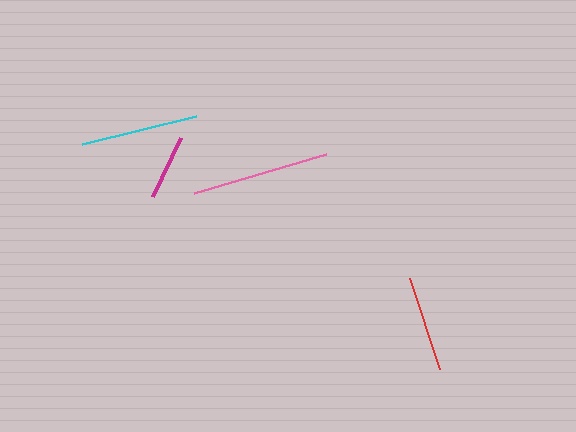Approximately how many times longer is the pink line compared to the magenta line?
The pink line is approximately 2.1 times the length of the magenta line.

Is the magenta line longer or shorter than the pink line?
The pink line is longer than the magenta line.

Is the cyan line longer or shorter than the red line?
The cyan line is longer than the red line.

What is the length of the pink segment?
The pink segment is approximately 138 pixels long.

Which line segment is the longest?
The pink line is the longest at approximately 138 pixels.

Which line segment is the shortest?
The magenta line is the shortest at approximately 65 pixels.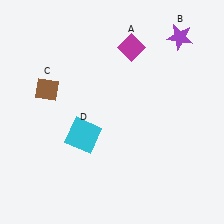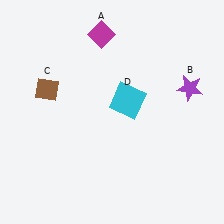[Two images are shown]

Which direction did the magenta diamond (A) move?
The magenta diamond (A) moved left.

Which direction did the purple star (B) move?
The purple star (B) moved down.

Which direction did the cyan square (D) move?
The cyan square (D) moved right.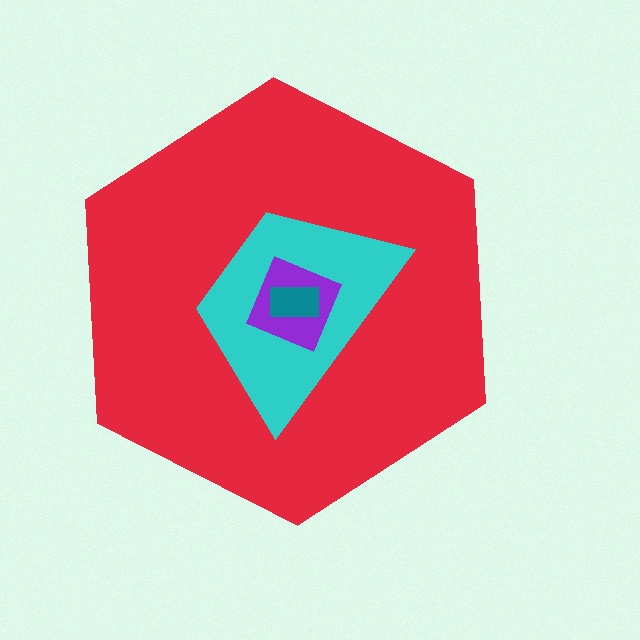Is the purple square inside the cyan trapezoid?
Yes.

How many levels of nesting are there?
4.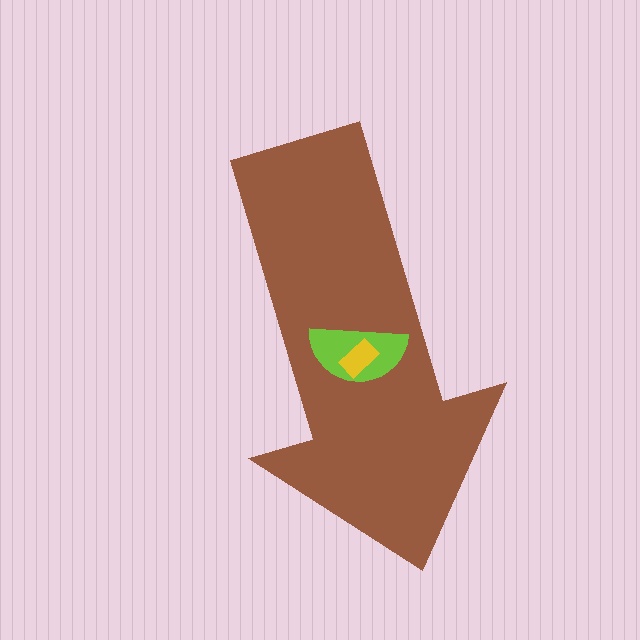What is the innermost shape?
The yellow rectangle.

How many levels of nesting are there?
3.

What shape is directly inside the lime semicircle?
The yellow rectangle.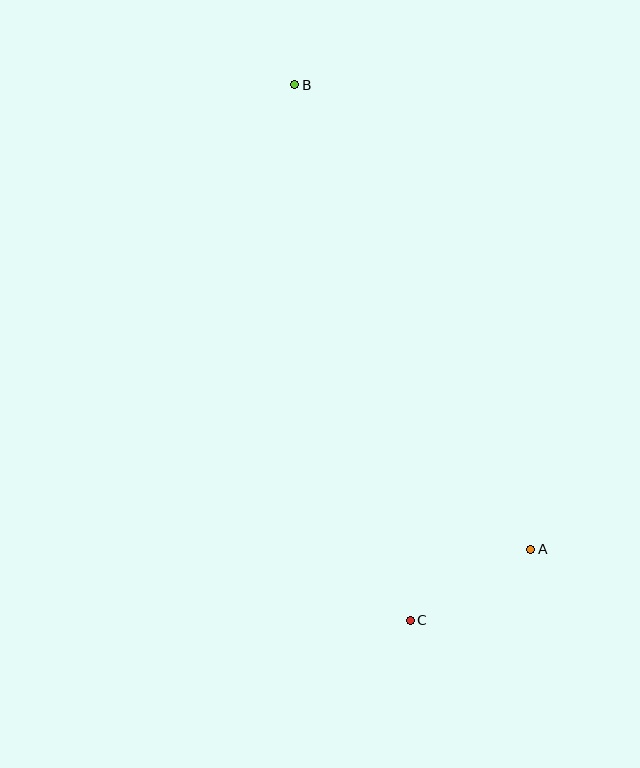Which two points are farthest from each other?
Points B and C are farthest from each other.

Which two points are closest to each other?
Points A and C are closest to each other.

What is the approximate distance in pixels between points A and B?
The distance between A and B is approximately 521 pixels.